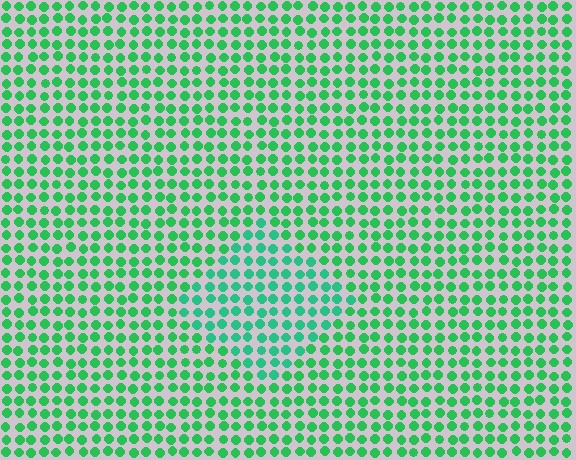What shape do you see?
I see a diamond.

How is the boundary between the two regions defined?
The boundary is defined purely by a slight shift in hue (about 20 degrees). Spacing, size, and orientation are identical on both sides.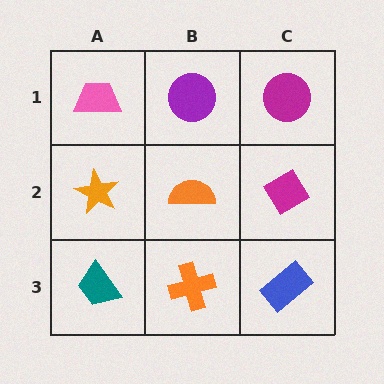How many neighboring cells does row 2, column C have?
3.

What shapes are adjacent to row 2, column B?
A purple circle (row 1, column B), an orange cross (row 3, column B), an orange star (row 2, column A), a magenta diamond (row 2, column C).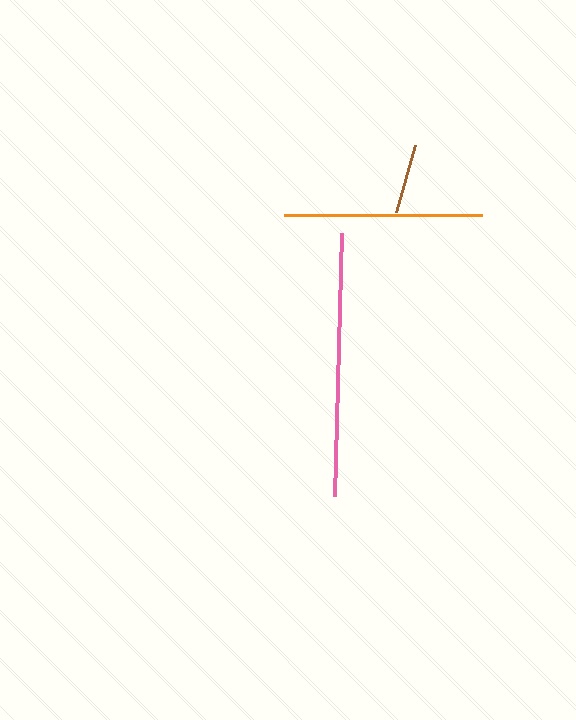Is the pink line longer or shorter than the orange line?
The pink line is longer than the orange line.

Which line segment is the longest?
The pink line is the longest at approximately 263 pixels.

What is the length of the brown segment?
The brown segment is approximately 69 pixels long.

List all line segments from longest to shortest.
From longest to shortest: pink, orange, brown.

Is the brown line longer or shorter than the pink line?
The pink line is longer than the brown line.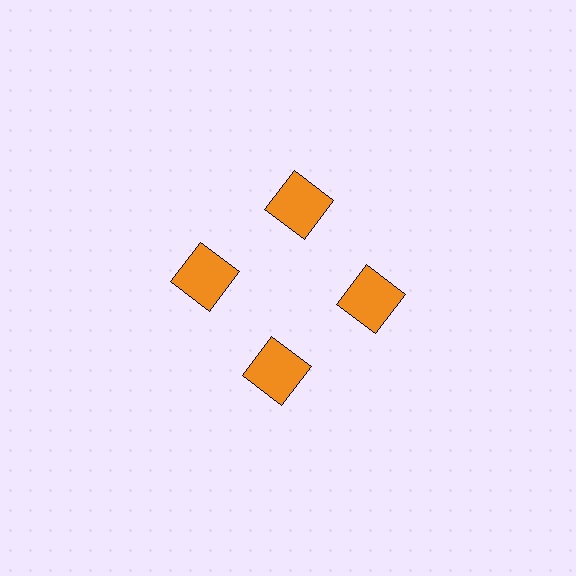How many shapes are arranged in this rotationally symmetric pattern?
There are 4 shapes, arranged in 4 groups of 1.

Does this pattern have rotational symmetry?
Yes, this pattern has 4-fold rotational symmetry. It looks the same after rotating 90 degrees around the center.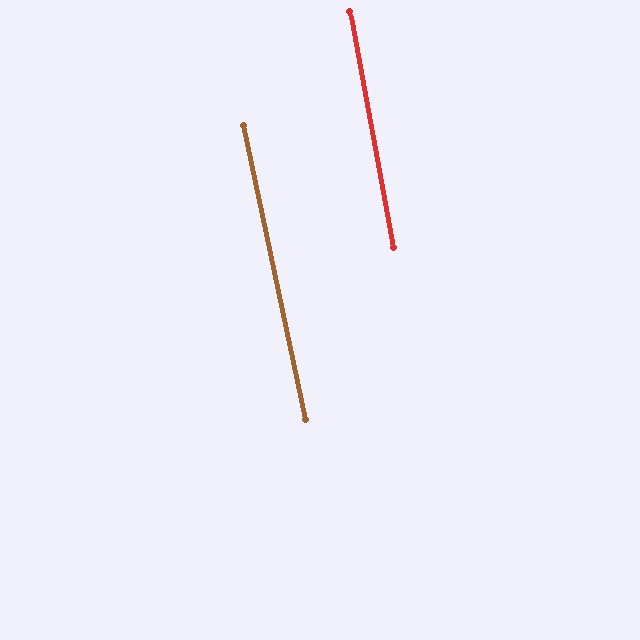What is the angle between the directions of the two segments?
Approximately 2 degrees.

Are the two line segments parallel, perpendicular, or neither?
Parallel — their directions differ by only 1.6°.